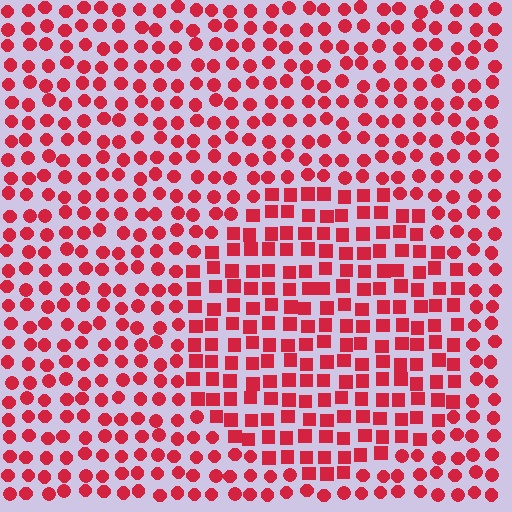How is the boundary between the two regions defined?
The boundary is defined by a change in element shape: squares inside vs. circles outside. All elements share the same color and spacing.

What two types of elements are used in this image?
The image uses squares inside the circle region and circles outside it.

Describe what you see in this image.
The image is filled with small red elements arranged in a uniform grid. A circle-shaped region contains squares, while the surrounding area contains circles. The boundary is defined purely by the change in element shape.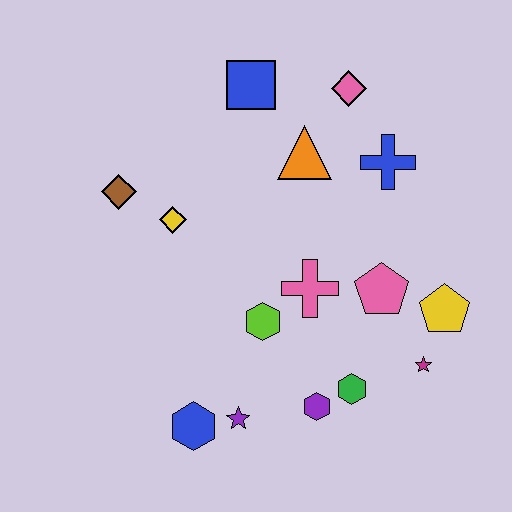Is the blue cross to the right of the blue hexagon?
Yes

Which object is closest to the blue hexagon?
The purple star is closest to the blue hexagon.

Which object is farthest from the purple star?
The pink diamond is farthest from the purple star.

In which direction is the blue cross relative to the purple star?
The blue cross is above the purple star.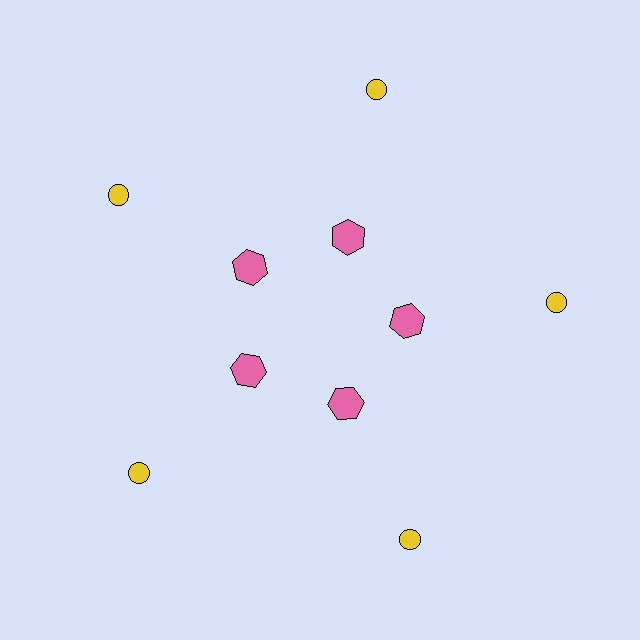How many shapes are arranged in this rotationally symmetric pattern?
There are 10 shapes, arranged in 5 groups of 2.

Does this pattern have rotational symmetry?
Yes, this pattern has 5-fold rotational symmetry. It looks the same after rotating 72 degrees around the center.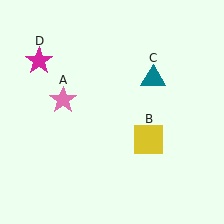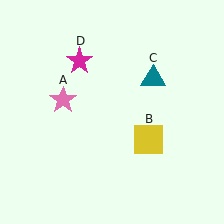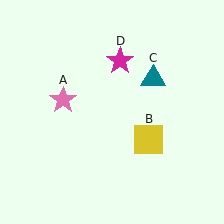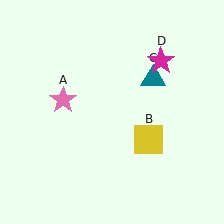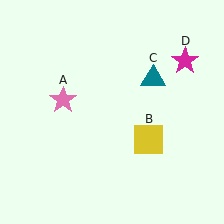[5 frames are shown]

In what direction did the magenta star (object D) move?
The magenta star (object D) moved right.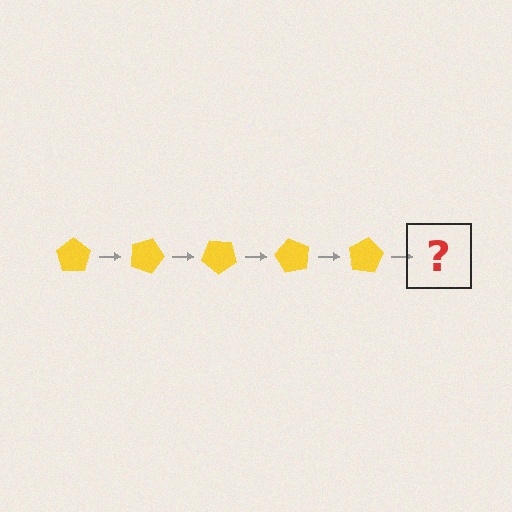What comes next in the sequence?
The next element should be a yellow pentagon rotated 100 degrees.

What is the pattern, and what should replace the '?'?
The pattern is that the pentagon rotates 20 degrees each step. The '?' should be a yellow pentagon rotated 100 degrees.